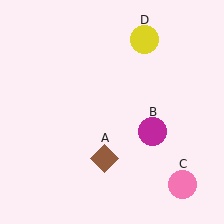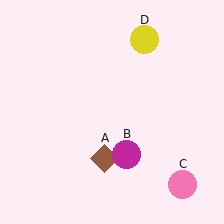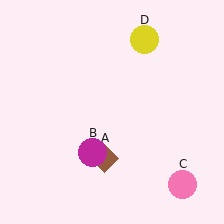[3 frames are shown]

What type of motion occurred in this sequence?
The magenta circle (object B) rotated clockwise around the center of the scene.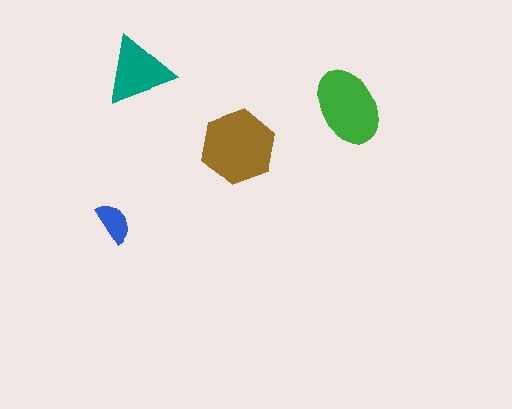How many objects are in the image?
There are 4 objects in the image.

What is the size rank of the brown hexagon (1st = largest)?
1st.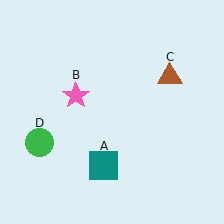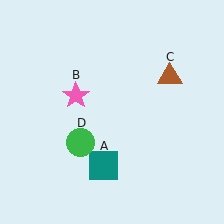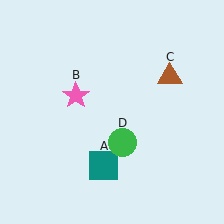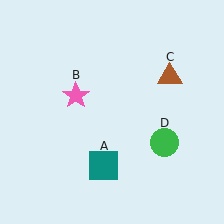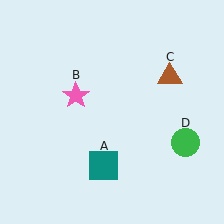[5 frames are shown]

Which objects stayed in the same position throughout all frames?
Teal square (object A) and pink star (object B) and brown triangle (object C) remained stationary.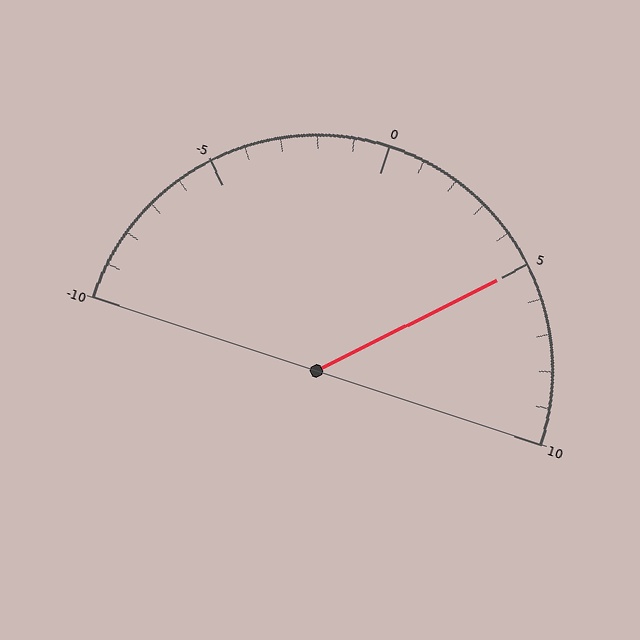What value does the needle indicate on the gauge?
The needle indicates approximately 5.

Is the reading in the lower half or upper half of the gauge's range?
The reading is in the upper half of the range (-10 to 10).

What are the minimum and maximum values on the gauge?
The gauge ranges from -10 to 10.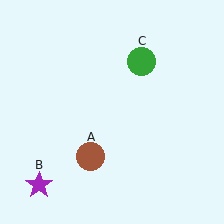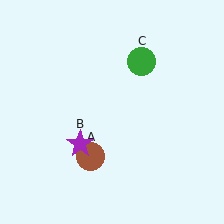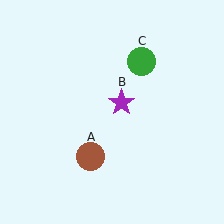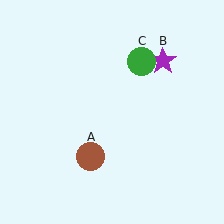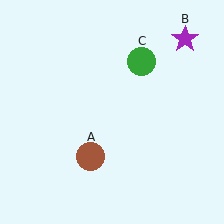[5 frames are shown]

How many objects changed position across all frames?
1 object changed position: purple star (object B).